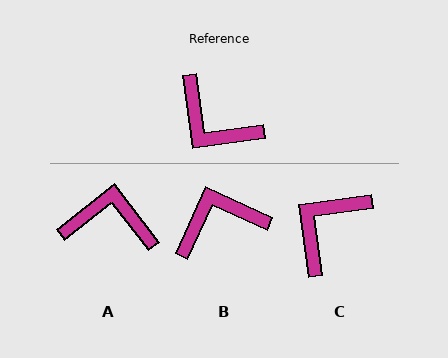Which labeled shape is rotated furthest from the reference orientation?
A, about 150 degrees away.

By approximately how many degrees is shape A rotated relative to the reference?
Approximately 150 degrees clockwise.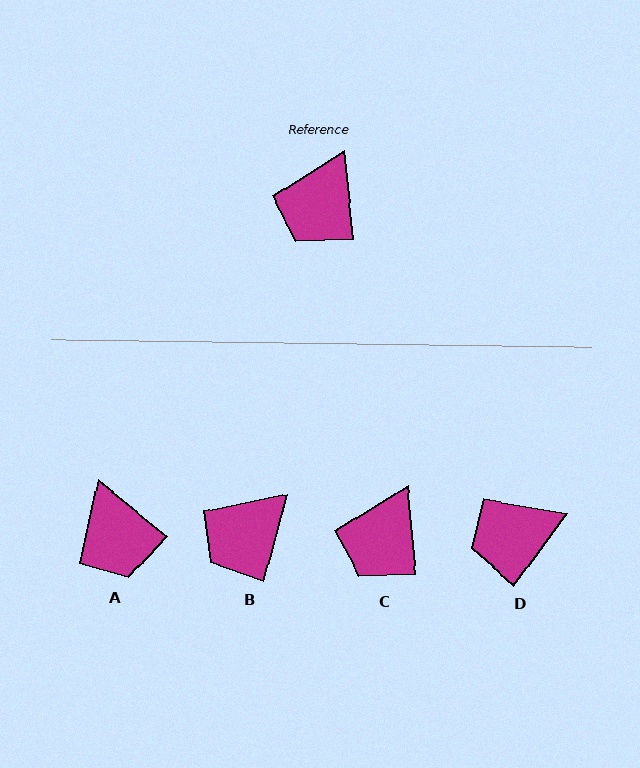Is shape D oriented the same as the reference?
No, it is off by about 42 degrees.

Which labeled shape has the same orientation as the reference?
C.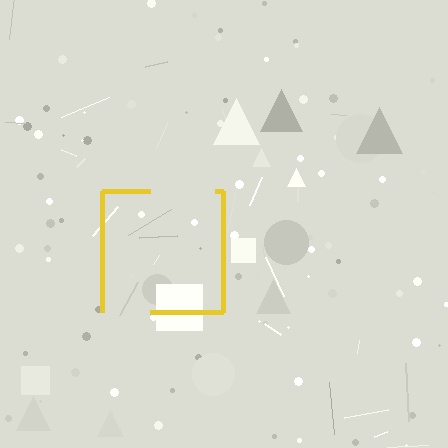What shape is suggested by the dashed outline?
The dashed outline suggests a square.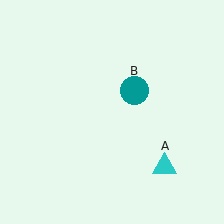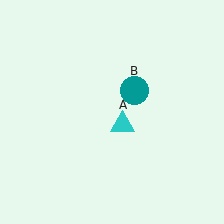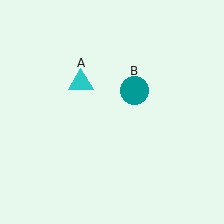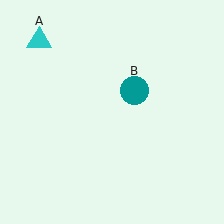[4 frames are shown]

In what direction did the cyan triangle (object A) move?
The cyan triangle (object A) moved up and to the left.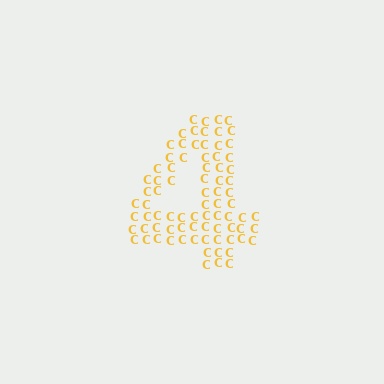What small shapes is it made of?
It is made of small letter C's.